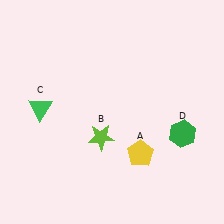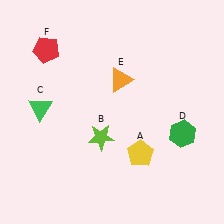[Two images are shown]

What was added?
An orange triangle (E), a red pentagon (F) were added in Image 2.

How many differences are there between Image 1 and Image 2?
There are 2 differences between the two images.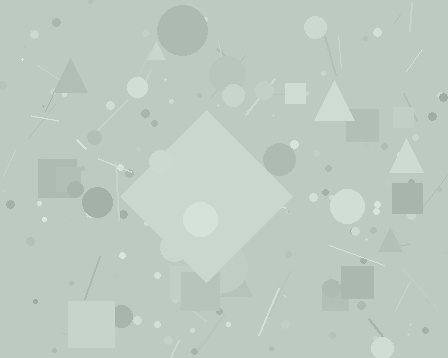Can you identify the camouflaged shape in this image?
The camouflaged shape is a diamond.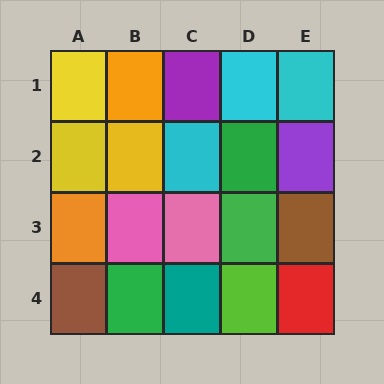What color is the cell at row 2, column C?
Cyan.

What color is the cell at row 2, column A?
Yellow.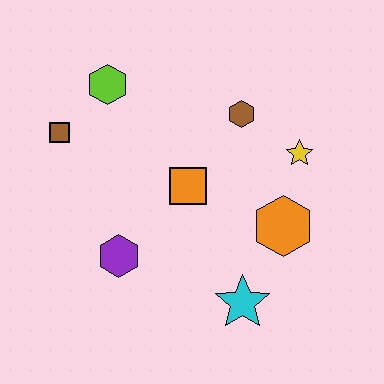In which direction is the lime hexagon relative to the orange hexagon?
The lime hexagon is to the left of the orange hexagon.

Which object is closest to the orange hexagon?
The yellow star is closest to the orange hexagon.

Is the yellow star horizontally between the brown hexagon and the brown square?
No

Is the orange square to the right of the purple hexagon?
Yes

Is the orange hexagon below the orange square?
Yes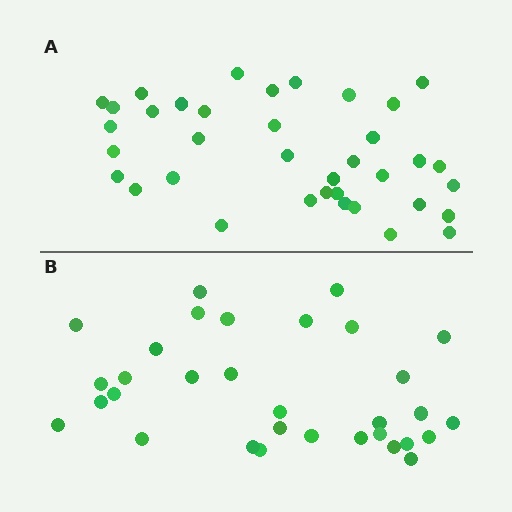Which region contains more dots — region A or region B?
Region A (the top region) has more dots.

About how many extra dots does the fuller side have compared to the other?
Region A has about 5 more dots than region B.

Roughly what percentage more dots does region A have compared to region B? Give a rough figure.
About 15% more.